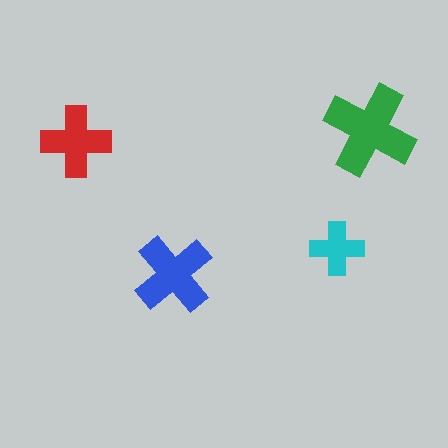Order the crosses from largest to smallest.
the green one, the blue one, the red one, the cyan one.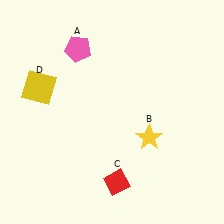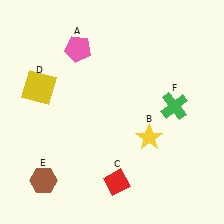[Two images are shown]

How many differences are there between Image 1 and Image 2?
There are 2 differences between the two images.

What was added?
A brown hexagon (E), a green cross (F) were added in Image 2.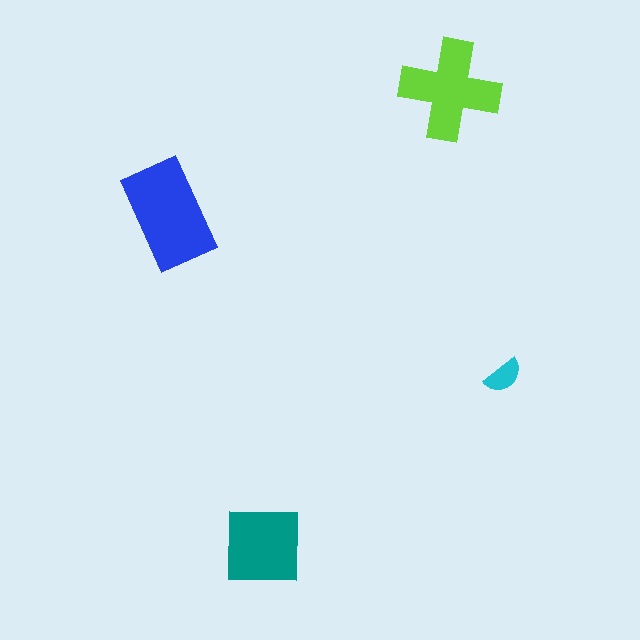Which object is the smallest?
The cyan semicircle.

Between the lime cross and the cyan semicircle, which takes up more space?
The lime cross.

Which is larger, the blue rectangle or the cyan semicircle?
The blue rectangle.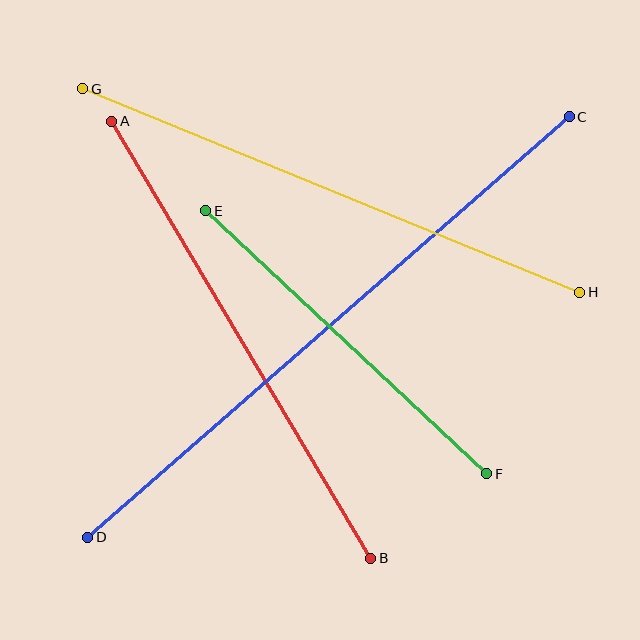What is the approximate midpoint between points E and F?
The midpoint is at approximately (346, 342) pixels.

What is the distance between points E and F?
The distance is approximately 385 pixels.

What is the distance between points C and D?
The distance is approximately 639 pixels.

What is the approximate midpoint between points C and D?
The midpoint is at approximately (329, 327) pixels.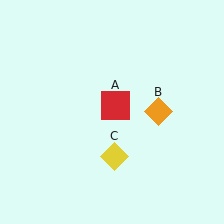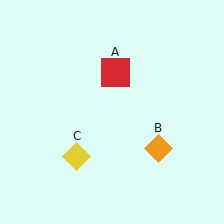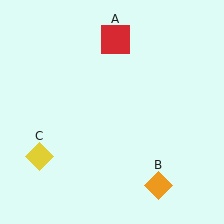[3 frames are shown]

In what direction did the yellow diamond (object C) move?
The yellow diamond (object C) moved left.